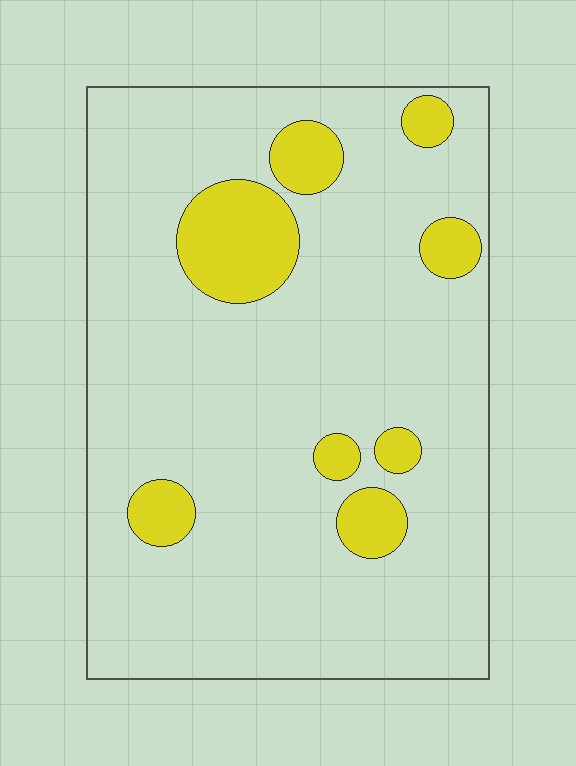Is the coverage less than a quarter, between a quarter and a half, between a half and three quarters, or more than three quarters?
Less than a quarter.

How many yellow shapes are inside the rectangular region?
8.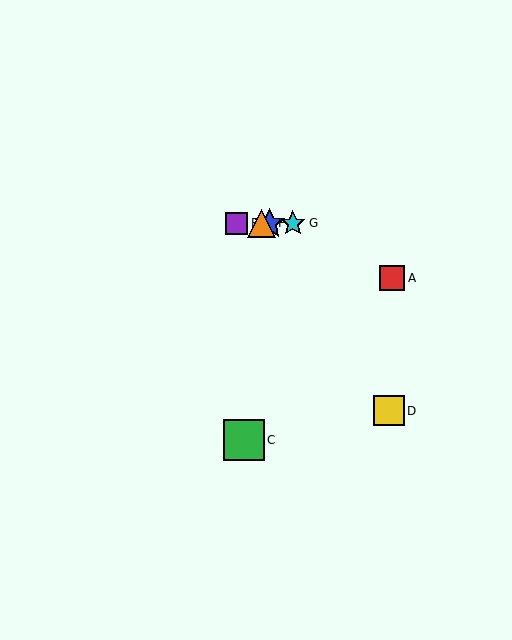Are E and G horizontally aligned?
Yes, both are at y≈224.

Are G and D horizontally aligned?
No, G is at y≈224 and D is at y≈411.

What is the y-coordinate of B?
Object B is at y≈224.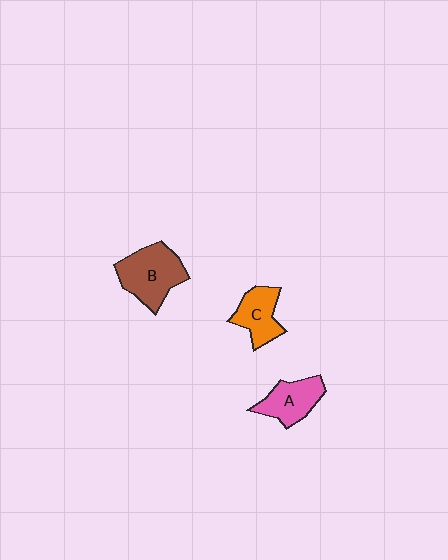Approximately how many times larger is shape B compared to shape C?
Approximately 1.5 times.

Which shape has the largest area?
Shape B (brown).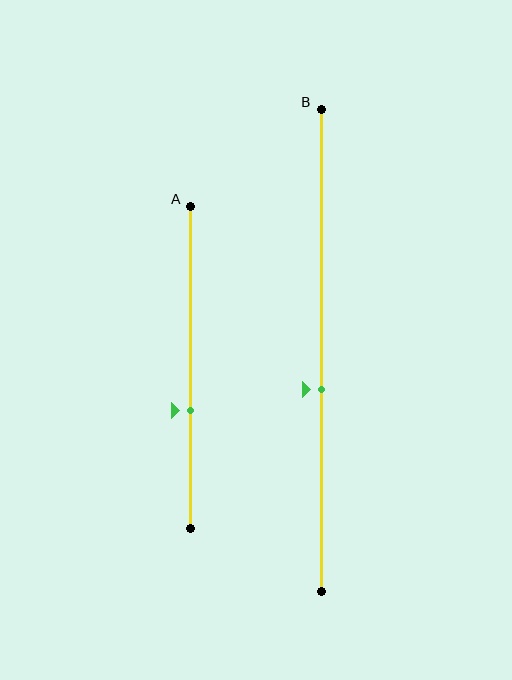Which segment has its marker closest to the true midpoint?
Segment B has its marker closest to the true midpoint.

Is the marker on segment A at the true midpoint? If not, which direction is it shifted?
No, the marker on segment A is shifted downward by about 13% of the segment length.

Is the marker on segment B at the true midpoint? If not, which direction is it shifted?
No, the marker on segment B is shifted downward by about 8% of the segment length.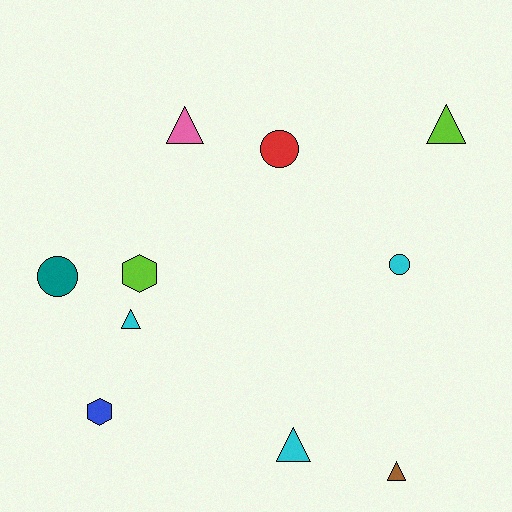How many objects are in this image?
There are 10 objects.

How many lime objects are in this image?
There are 2 lime objects.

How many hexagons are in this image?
There are 2 hexagons.